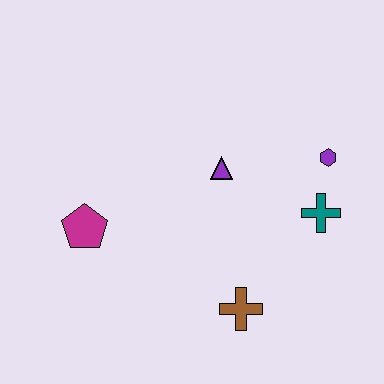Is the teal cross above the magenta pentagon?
Yes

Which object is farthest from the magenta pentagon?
The purple hexagon is farthest from the magenta pentagon.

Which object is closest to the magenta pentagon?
The purple triangle is closest to the magenta pentagon.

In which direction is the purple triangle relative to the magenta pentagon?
The purple triangle is to the right of the magenta pentagon.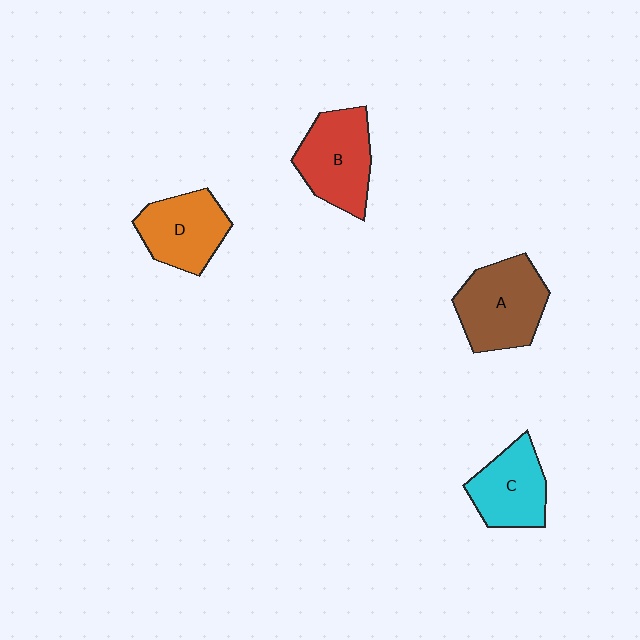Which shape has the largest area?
Shape A (brown).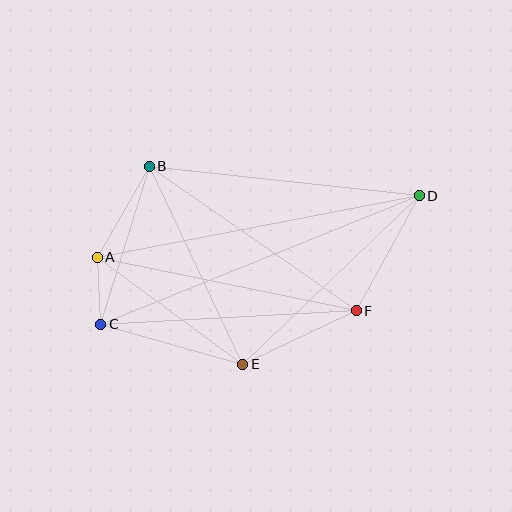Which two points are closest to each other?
Points A and C are closest to each other.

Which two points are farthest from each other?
Points C and D are farthest from each other.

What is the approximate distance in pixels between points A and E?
The distance between A and E is approximately 180 pixels.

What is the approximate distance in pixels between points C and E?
The distance between C and E is approximately 147 pixels.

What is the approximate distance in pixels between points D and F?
The distance between D and F is approximately 131 pixels.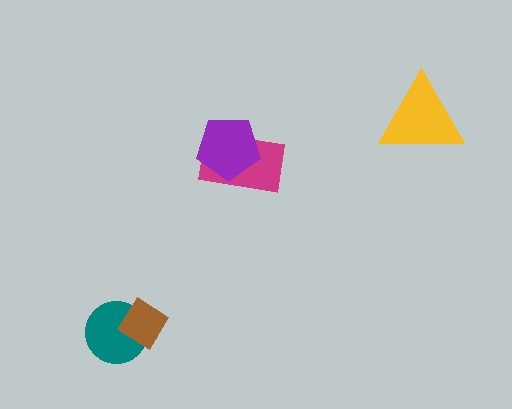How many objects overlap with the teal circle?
1 object overlaps with the teal circle.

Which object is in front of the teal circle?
The brown diamond is in front of the teal circle.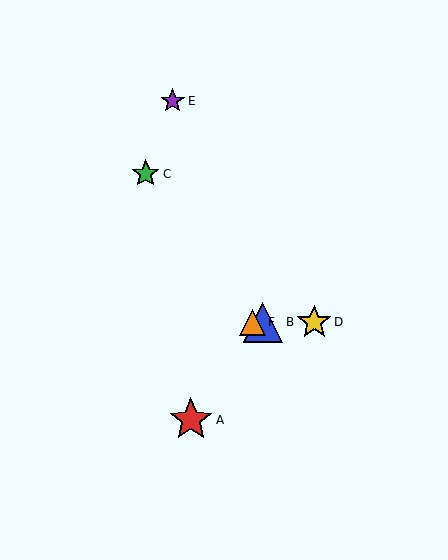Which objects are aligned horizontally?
Objects B, D, F are aligned horizontally.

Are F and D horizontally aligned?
Yes, both are at y≈322.